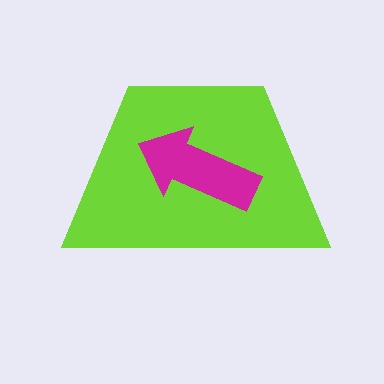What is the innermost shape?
The magenta arrow.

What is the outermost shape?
The lime trapezoid.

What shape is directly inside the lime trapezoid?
The magenta arrow.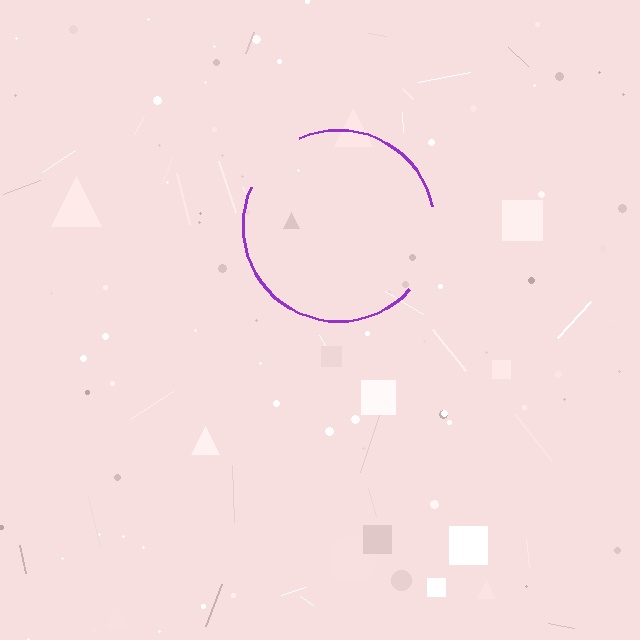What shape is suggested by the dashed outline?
The dashed outline suggests a circle.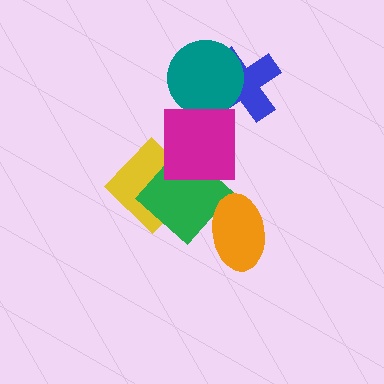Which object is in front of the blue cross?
The teal circle is in front of the blue cross.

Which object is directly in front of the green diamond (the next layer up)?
The orange ellipse is directly in front of the green diamond.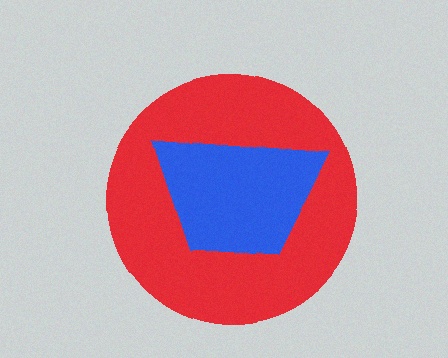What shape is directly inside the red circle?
The blue trapezoid.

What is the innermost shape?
The blue trapezoid.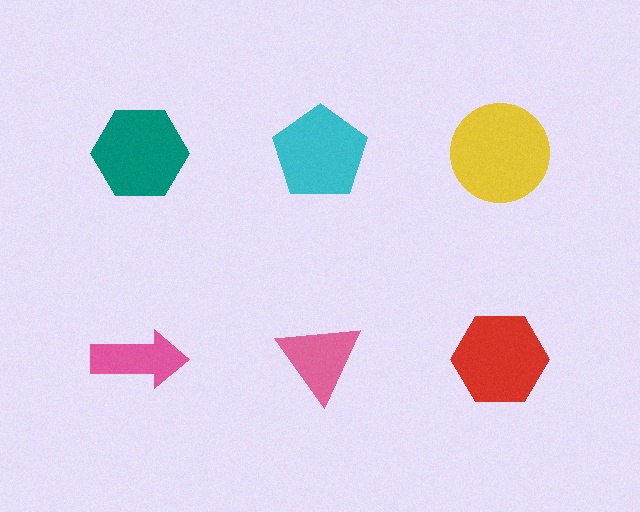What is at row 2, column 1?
A pink arrow.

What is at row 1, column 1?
A teal hexagon.